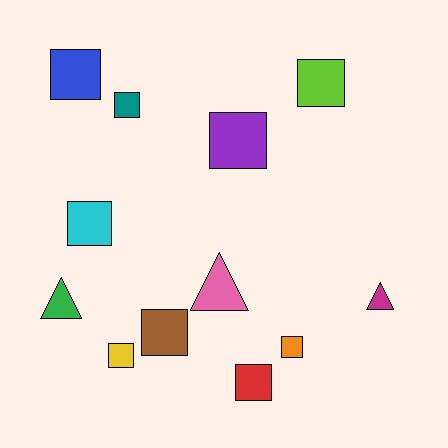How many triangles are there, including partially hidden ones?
There are 3 triangles.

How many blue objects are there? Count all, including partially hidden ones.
There is 1 blue object.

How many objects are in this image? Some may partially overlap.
There are 12 objects.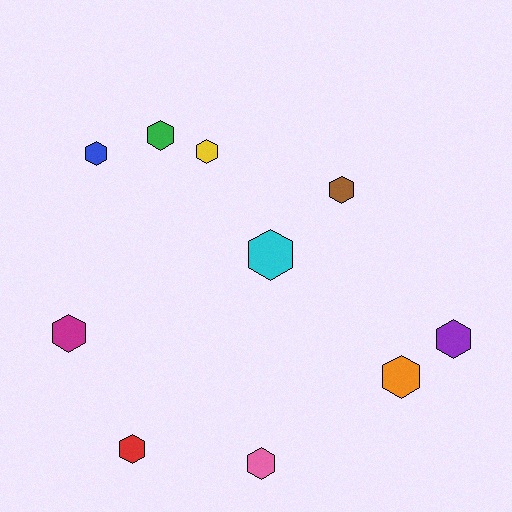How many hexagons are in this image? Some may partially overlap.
There are 10 hexagons.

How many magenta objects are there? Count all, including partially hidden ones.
There is 1 magenta object.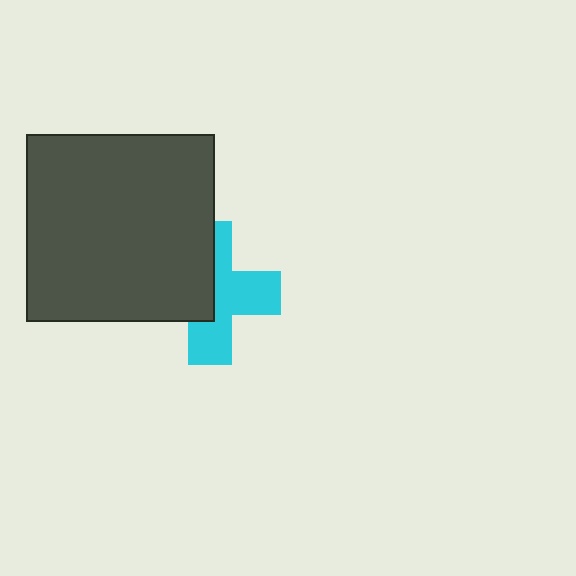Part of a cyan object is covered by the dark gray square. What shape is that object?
It is a cross.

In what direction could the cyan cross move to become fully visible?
The cyan cross could move right. That would shift it out from behind the dark gray square entirely.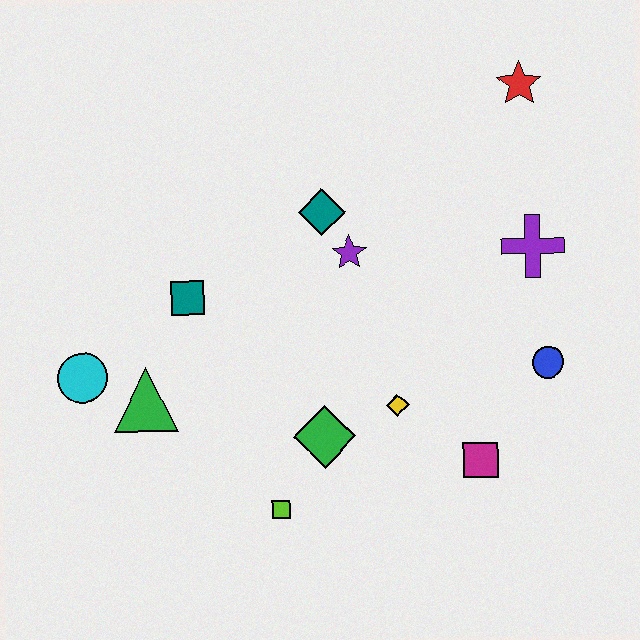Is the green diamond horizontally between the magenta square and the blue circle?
No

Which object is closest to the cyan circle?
The green triangle is closest to the cyan circle.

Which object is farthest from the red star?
The cyan circle is farthest from the red star.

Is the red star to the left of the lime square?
No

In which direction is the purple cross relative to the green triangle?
The purple cross is to the right of the green triangle.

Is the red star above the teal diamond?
Yes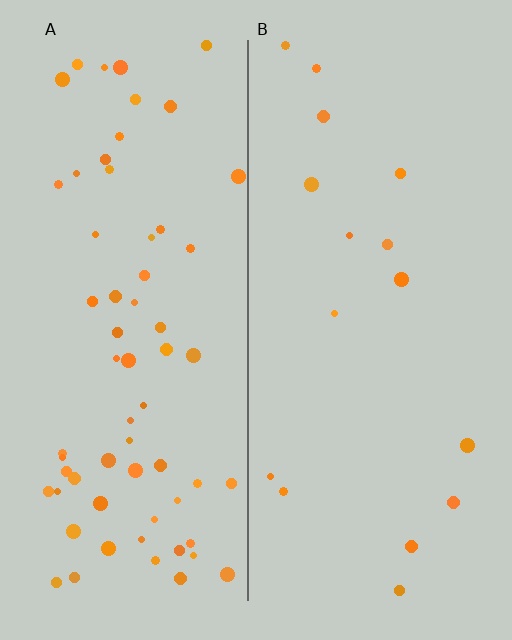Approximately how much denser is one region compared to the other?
Approximately 4.0× — region A over region B.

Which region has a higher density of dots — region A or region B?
A (the left).